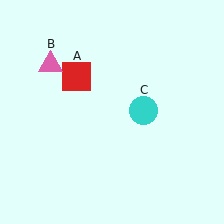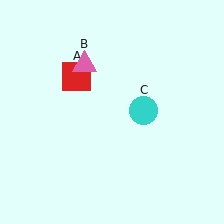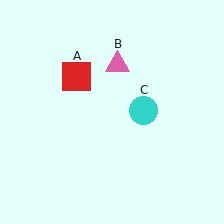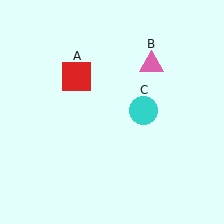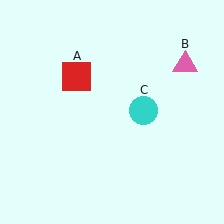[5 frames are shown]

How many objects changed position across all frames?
1 object changed position: pink triangle (object B).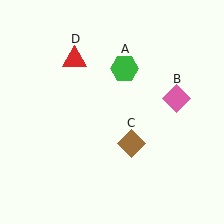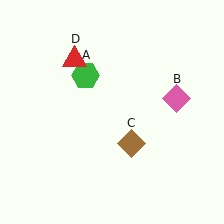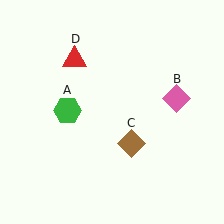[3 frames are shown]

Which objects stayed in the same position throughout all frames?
Pink diamond (object B) and brown diamond (object C) and red triangle (object D) remained stationary.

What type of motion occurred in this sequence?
The green hexagon (object A) rotated counterclockwise around the center of the scene.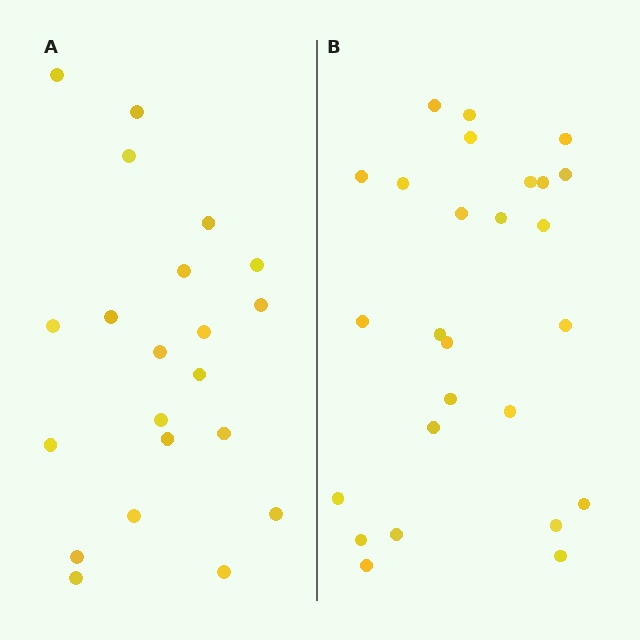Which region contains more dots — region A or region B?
Region B (the right region) has more dots.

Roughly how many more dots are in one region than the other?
Region B has about 5 more dots than region A.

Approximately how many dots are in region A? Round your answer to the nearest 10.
About 20 dots. (The exact count is 21, which rounds to 20.)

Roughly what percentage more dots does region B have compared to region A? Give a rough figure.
About 25% more.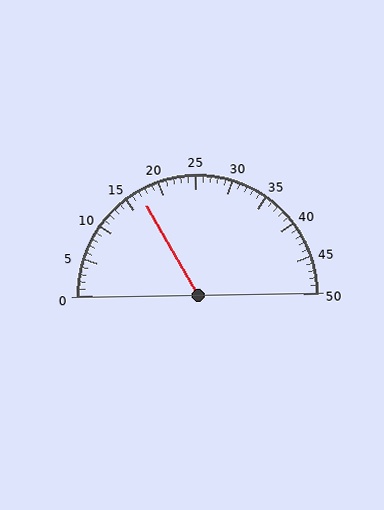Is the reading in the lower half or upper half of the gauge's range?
The reading is in the lower half of the range (0 to 50).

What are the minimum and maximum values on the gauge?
The gauge ranges from 0 to 50.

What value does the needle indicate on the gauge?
The needle indicates approximately 17.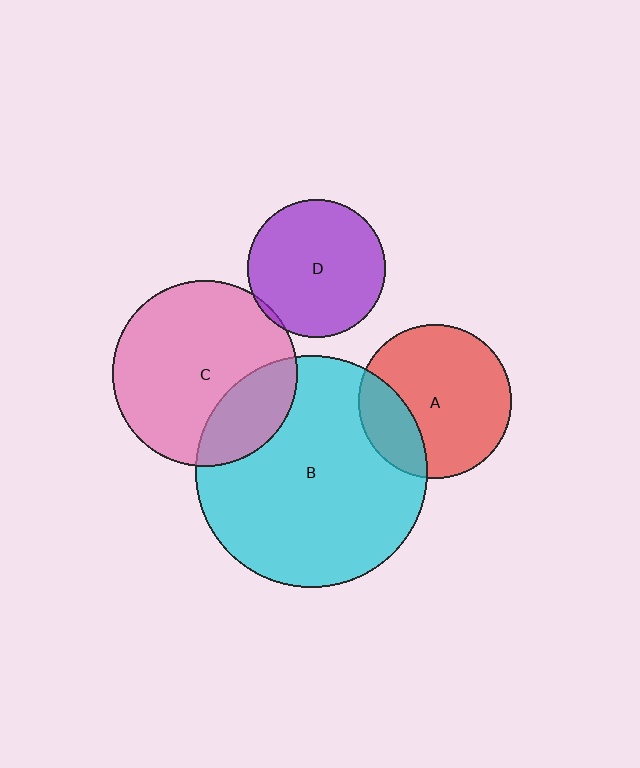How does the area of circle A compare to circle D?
Approximately 1.2 times.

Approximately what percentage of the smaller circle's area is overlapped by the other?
Approximately 5%.